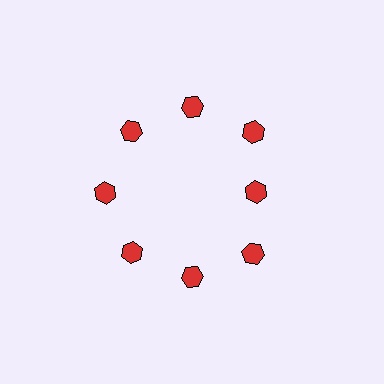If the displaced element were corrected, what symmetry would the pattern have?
It would have 8-fold rotational symmetry — the pattern would map onto itself every 45 degrees.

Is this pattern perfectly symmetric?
No. The 8 red hexagons are arranged in a ring, but one element near the 3 o'clock position is pulled inward toward the center, breaking the 8-fold rotational symmetry.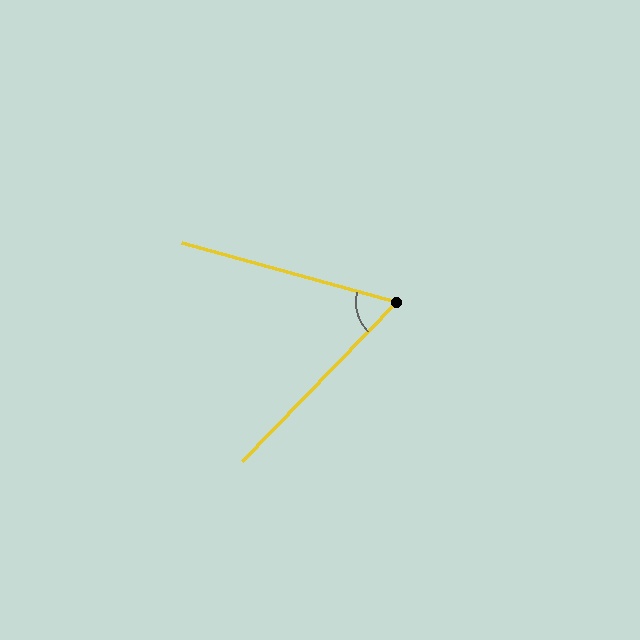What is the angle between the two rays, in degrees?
Approximately 61 degrees.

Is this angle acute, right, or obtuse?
It is acute.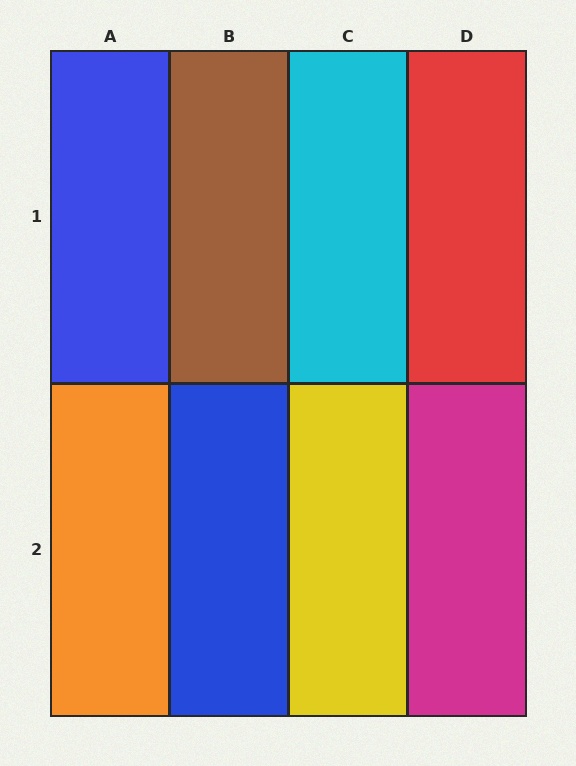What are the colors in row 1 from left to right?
Blue, brown, cyan, red.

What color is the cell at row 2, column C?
Yellow.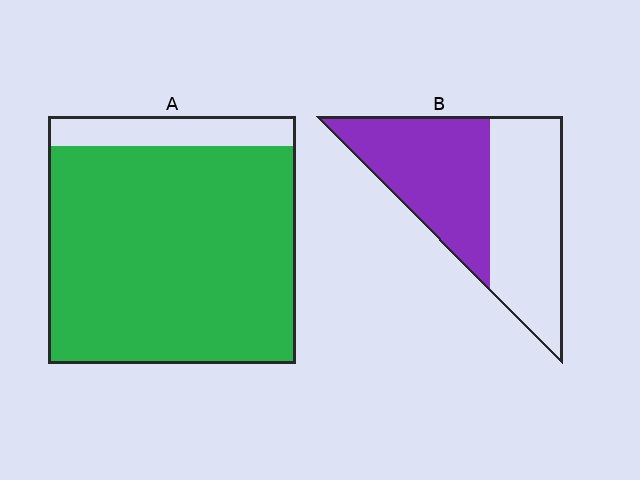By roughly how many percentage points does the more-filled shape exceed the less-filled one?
By roughly 40 percentage points (A over B).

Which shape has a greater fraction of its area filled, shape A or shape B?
Shape A.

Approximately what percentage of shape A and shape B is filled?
A is approximately 90% and B is approximately 50%.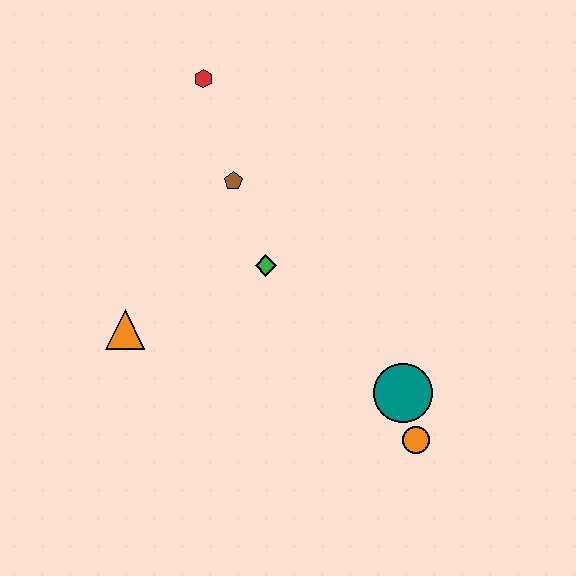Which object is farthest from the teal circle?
The red hexagon is farthest from the teal circle.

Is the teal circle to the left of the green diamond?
No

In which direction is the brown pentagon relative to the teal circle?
The brown pentagon is above the teal circle.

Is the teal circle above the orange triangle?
No